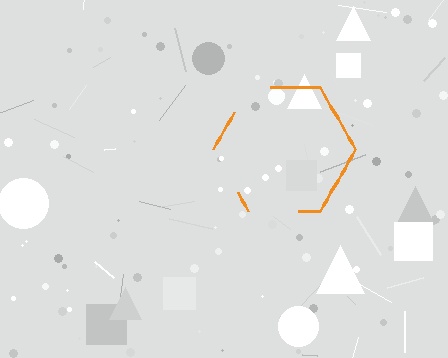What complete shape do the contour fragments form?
The contour fragments form a hexagon.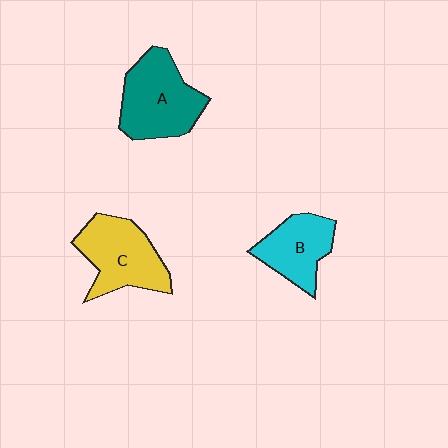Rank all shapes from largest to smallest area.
From largest to smallest: A (teal), C (yellow), B (cyan).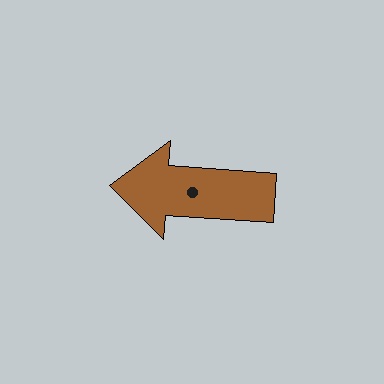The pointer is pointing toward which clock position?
Roughly 9 o'clock.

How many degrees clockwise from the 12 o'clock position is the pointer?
Approximately 274 degrees.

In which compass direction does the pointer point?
West.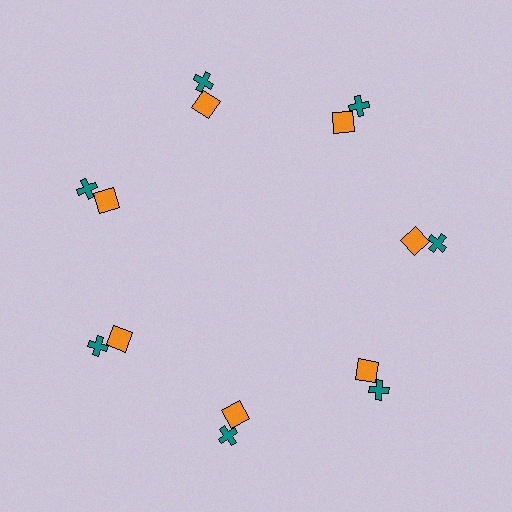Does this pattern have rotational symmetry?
Yes, this pattern has 7-fold rotational symmetry. It looks the same after rotating 51 degrees around the center.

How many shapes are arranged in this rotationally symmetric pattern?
There are 14 shapes, arranged in 7 groups of 2.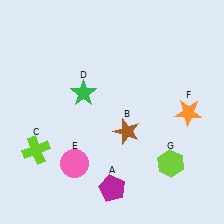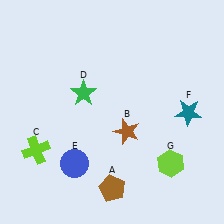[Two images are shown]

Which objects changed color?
A changed from magenta to brown. E changed from pink to blue. F changed from orange to teal.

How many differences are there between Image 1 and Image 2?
There are 3 differences between the two images.